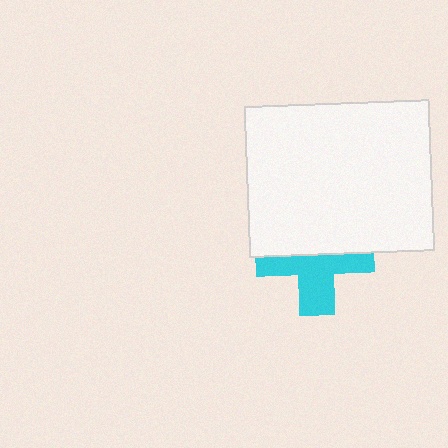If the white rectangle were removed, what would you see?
You would see the complete cyan cross.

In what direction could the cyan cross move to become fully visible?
The cyan cross could move down. That would shift it out from behind the white rectangle entirely.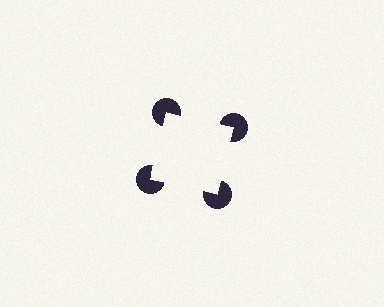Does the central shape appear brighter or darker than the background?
It typically appears slightly brighter than the background, even though no actual brightness change is drawn.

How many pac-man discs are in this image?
There are 4 — one at each vertex of the illusory square.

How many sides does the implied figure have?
4 sides.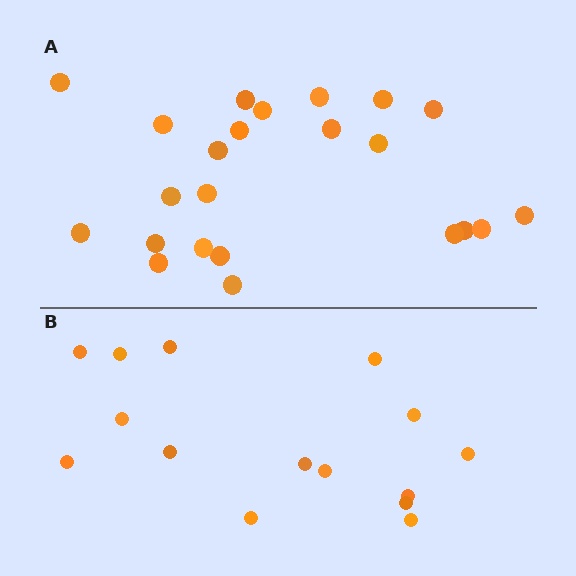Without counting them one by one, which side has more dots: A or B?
Region A (the top region) has more dots.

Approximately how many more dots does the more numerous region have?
Region A has roughly 8 or so more dots than region B.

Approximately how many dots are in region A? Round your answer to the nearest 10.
About 20 dots. (The exact count is 23, which rounds to 20.)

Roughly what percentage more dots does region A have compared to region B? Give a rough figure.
About 55% more.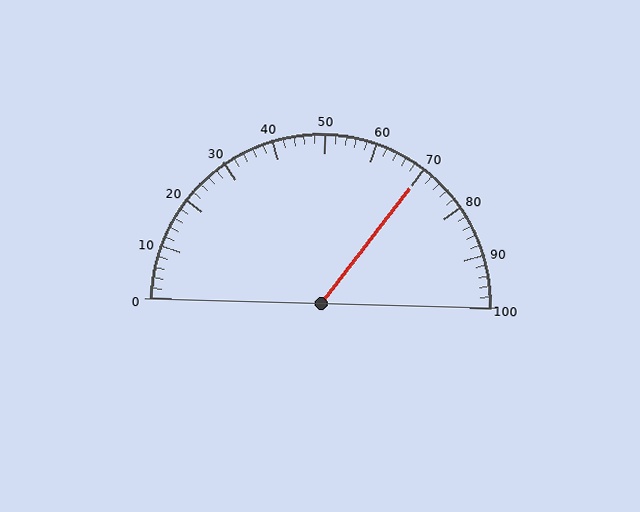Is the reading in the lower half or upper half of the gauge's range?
The reading is in the upper half of the range (0 to 100).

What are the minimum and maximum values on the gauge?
The gauge ranges from 0 to 100.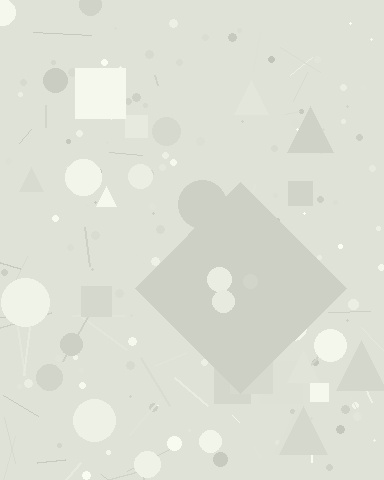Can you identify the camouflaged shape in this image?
The camouflaged shape is a diamond.